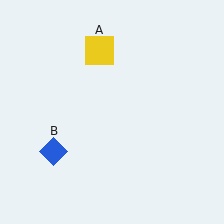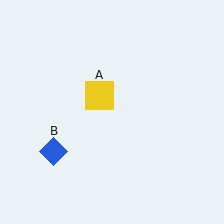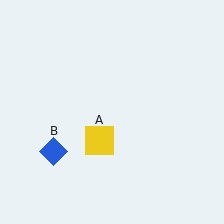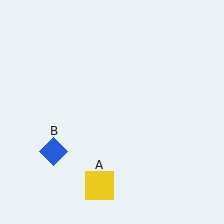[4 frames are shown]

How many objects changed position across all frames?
1 object changed position: yellow square (object A).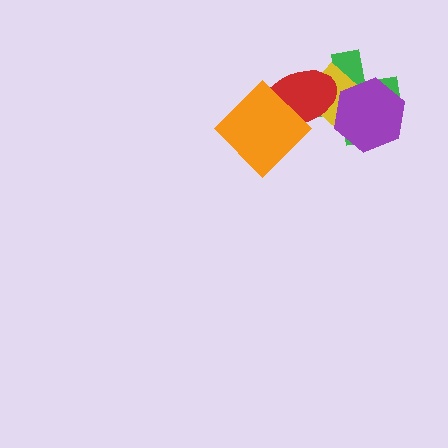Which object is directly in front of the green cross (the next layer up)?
The yellow diamond is directly in front of the green cross.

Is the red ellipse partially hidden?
Yes, it is partially covered by another shape.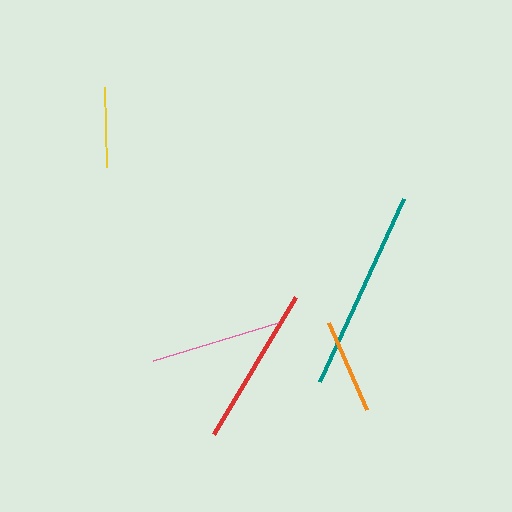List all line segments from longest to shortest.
From longest to shortest: teal, red, pink, orange, yellow.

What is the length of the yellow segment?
The yellow segment is approximately 80 pixels long.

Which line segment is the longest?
The teal line is the longest at approximately 201 pixels.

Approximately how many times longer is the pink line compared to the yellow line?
The pink line is approximately 1.6 times the length of the yellow line.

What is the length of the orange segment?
The orange segment is approximately 96 pixels long.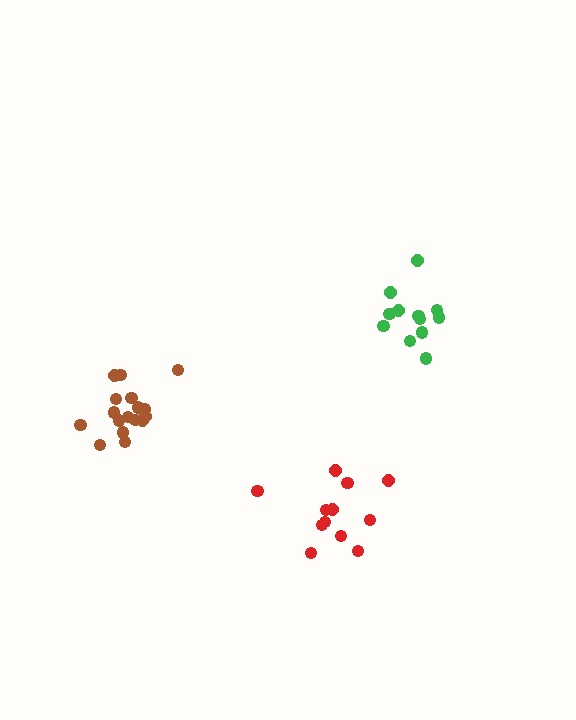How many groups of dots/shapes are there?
There are 3 groups.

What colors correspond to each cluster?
The clusters are colored: brown, green, red.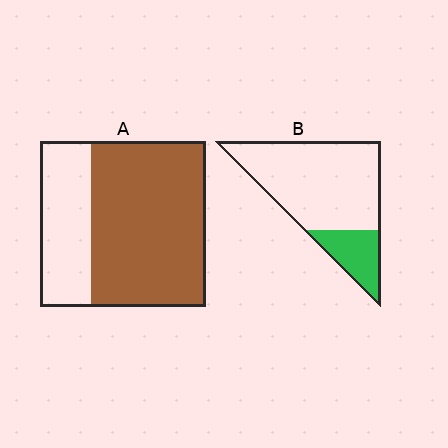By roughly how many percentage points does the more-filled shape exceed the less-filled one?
By roughly 50 percentage points (A over B).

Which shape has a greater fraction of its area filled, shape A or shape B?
Shape A.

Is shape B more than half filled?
No.